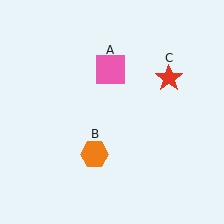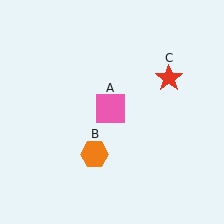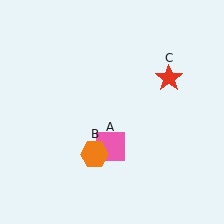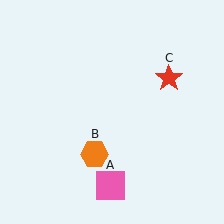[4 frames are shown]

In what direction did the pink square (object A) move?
The pink square (object A) moved down.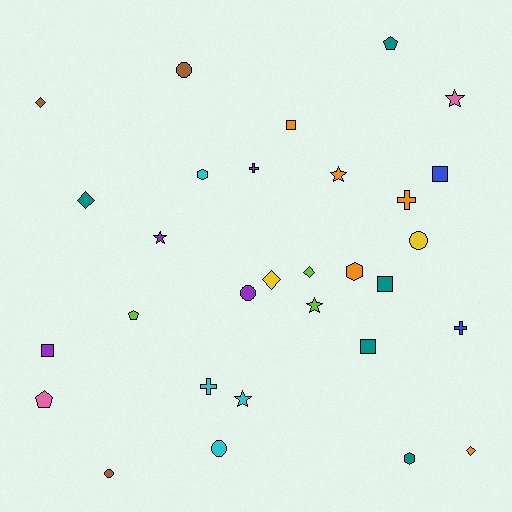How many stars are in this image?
There are 5 stars.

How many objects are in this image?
There are 30 objects.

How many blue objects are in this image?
There are 2 blue objects.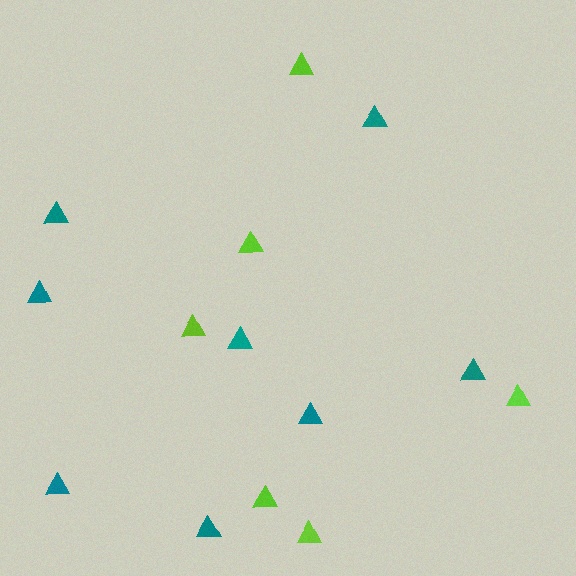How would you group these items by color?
There are 2 groups: one group of lime triangles (6) and one group of teal triangles (8).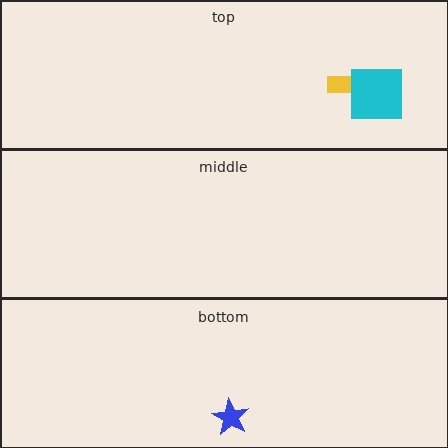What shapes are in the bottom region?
The blue star.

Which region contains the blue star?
The bottom region.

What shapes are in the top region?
The yellow arrow, the cyan square.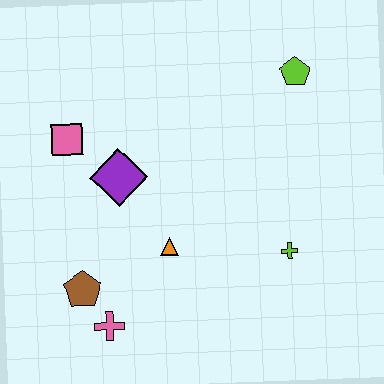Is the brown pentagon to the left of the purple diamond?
Yes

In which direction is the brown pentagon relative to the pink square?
The brown pentagon is below the pink square.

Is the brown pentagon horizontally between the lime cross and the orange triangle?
No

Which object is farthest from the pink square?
The lime cross is farthest from the pink square.